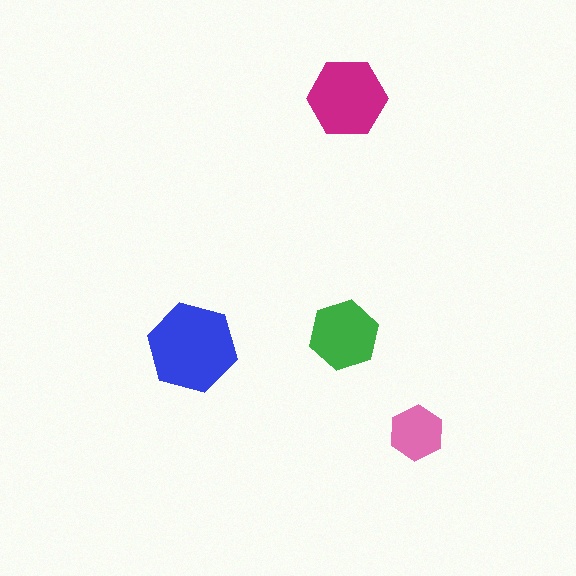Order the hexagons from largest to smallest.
the blue one, the magenta one, the green one, the pink one.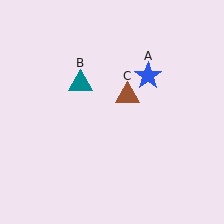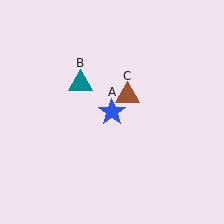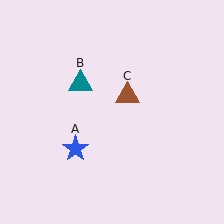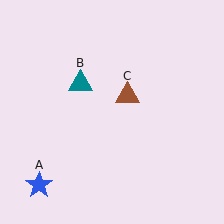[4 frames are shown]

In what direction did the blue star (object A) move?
The blue star (object A) moved down and to the left.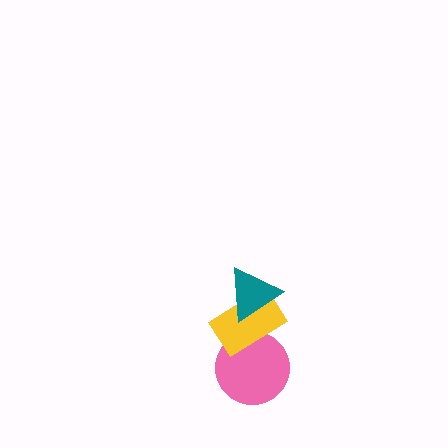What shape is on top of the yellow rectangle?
The teal triangle is on top of the yellow rectangle.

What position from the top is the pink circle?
The pink circle is 3rd from the top.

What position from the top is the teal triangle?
The teal triangle is 1st from the top.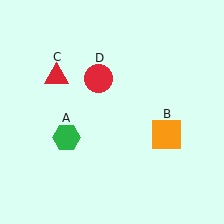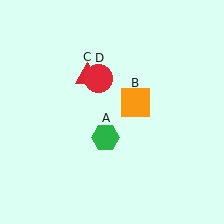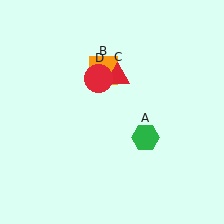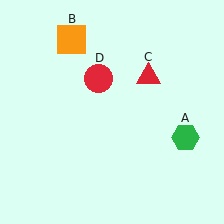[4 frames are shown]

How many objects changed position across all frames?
3 objects changed position: green hexagon (object A), orange square (object B), red triangle (object C).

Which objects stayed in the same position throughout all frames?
Red circle (object D) remained stationary.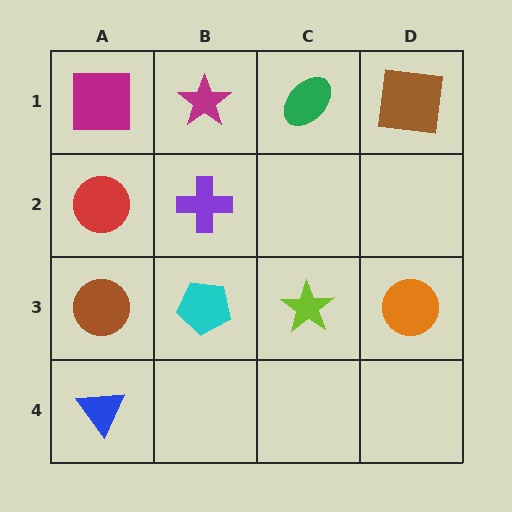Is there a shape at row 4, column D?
No, that cell is empty.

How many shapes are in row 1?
4 shapes.